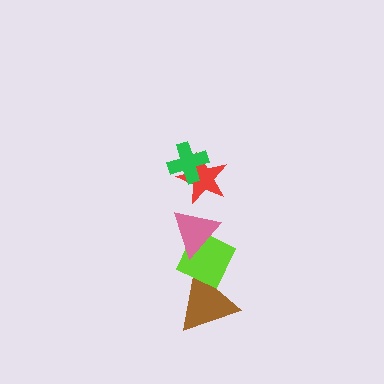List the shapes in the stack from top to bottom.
From top to bottom: the green cross, the red star, the pink triangle, the lime diamond, the brown triangle.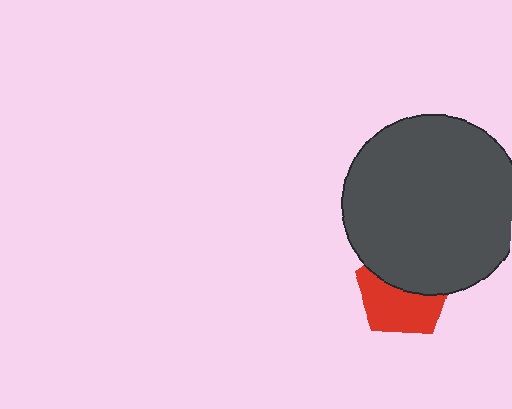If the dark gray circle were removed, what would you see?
You would see the complete red pentagon.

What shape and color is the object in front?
The object in front is a dark gray circle.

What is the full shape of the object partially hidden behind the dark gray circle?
The partially hidden object is a red pentagon.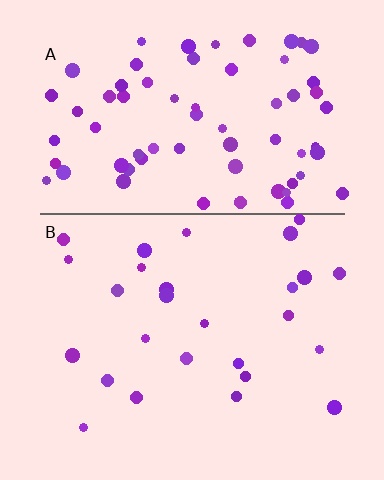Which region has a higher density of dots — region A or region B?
A (the top).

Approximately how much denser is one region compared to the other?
Approximately 2.8× — region A over region B.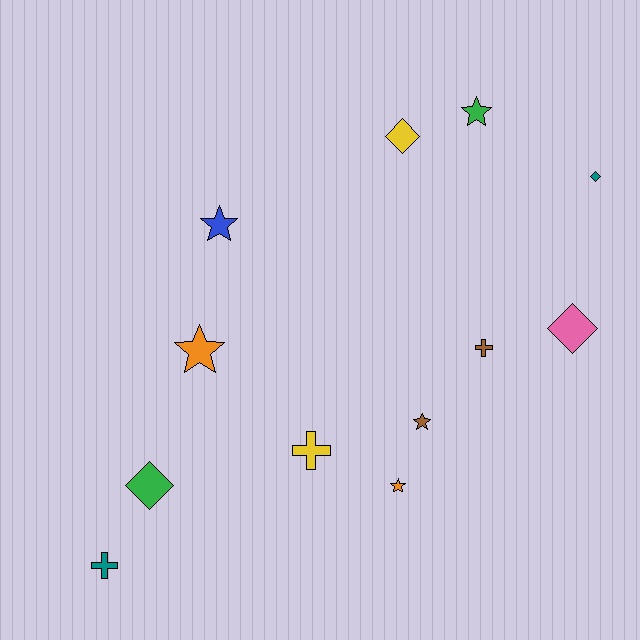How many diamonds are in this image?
There are 4 diamonds.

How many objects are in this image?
There are 12 objects.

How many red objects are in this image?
There are no red objects.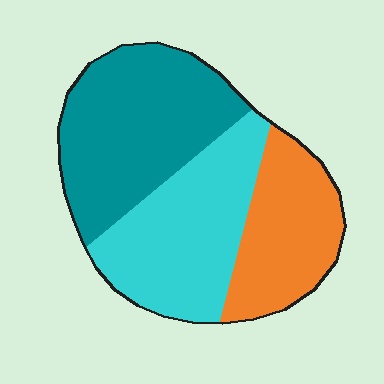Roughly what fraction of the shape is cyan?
Cyan covers around 35% of the shape.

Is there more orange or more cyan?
Cyan.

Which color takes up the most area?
Teal, at roughly 40%.